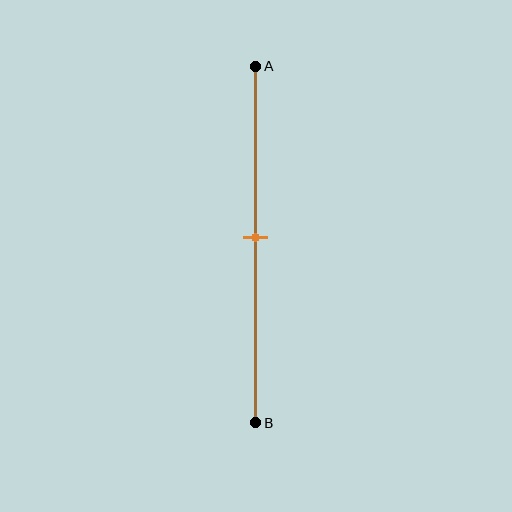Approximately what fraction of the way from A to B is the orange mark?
The orange mark is approximately 50% of the way from A to B.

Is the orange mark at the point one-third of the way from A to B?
No, the mark is at about 50% from A, not at the 33% one-third point.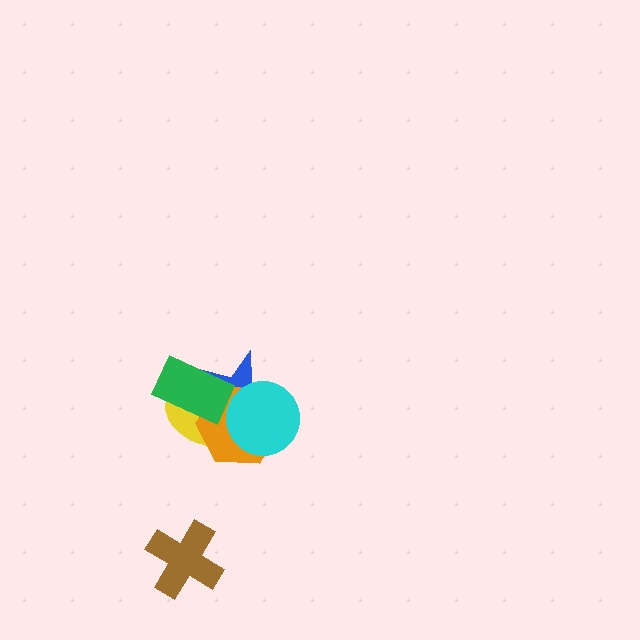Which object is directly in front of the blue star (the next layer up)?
The yellow ellipse is directly in front of the blue star.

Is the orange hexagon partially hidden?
Yes, it is partially covered by another shape.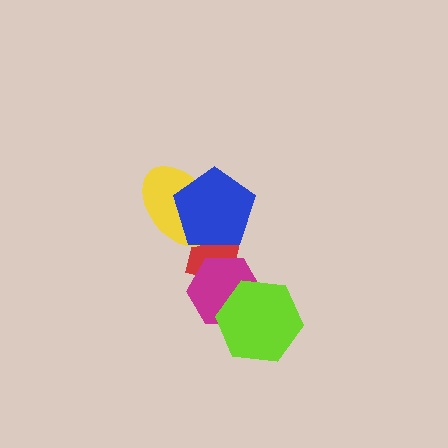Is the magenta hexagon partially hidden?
Yes, it is partially covered by another shape.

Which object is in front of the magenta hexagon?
The lime hexagon is in front of the magenta hexagon.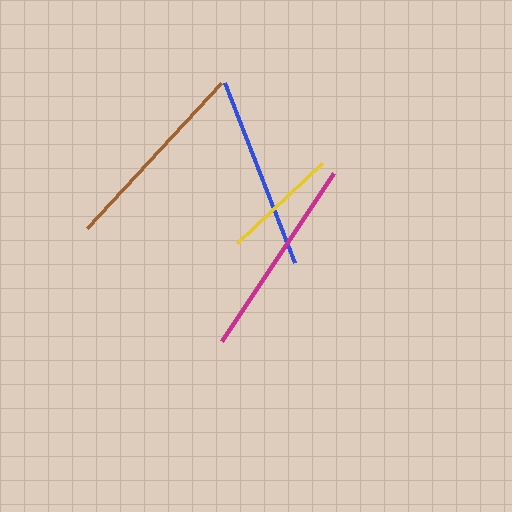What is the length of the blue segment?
The blue segment is approximately 193 pixels long.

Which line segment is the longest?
The magenta line is the longest at approximately 203 pixels.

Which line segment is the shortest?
The yellow line is the shortest at approximately 117 pixels.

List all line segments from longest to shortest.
From longest to shortest: magenta, brown, blue, yellow.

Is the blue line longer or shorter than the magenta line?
The magenta line is longer than the blue line.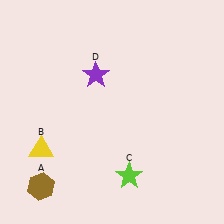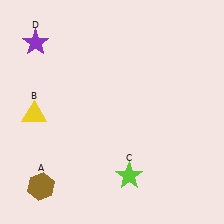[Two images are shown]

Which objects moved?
The objects that moved are: the yellow triangle (B), the purple star (D).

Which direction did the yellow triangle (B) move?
The yellow triangle (B) moved up.